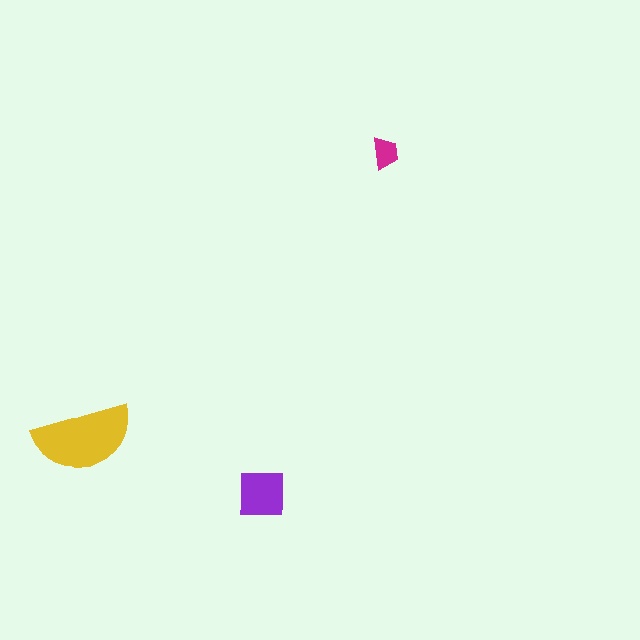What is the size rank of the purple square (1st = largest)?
2nd.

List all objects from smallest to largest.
The magenta trapezoid, the purple square, the yellow semicircle.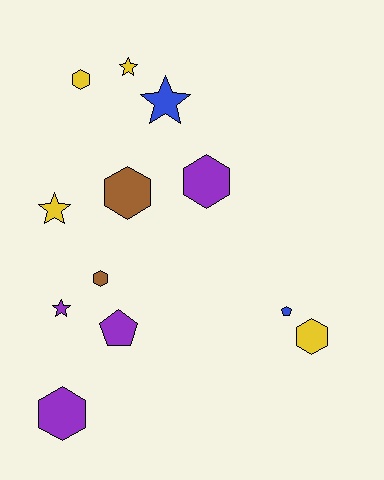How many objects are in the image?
There are 12 objects.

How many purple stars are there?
There is 1 purple star.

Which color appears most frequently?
Purple, with 4 objects.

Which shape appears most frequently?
Hexagon, with 6 objects.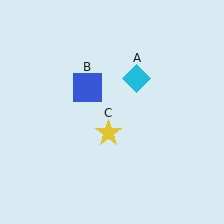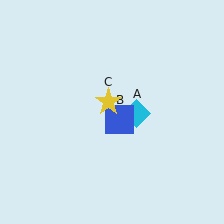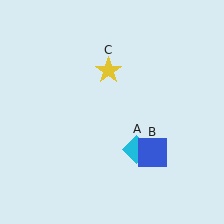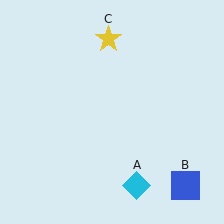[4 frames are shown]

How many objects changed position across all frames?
3 objects changed position: cyan diamond (object A), blue square (object B), yellow star (object C).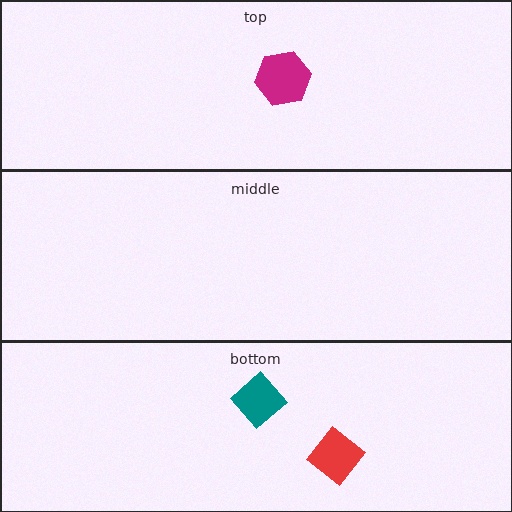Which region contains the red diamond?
The bottom region.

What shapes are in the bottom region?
The teal diamond, the red diamond.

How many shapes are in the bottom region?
2.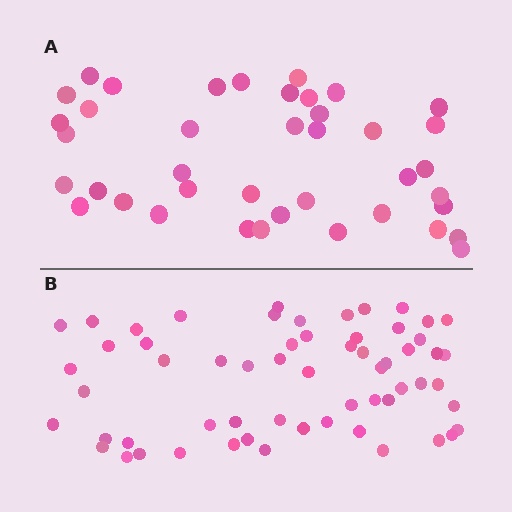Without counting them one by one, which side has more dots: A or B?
Region B (the bottom region) has more dots.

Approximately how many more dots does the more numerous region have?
Region B has approximately 20 more dots than region A.